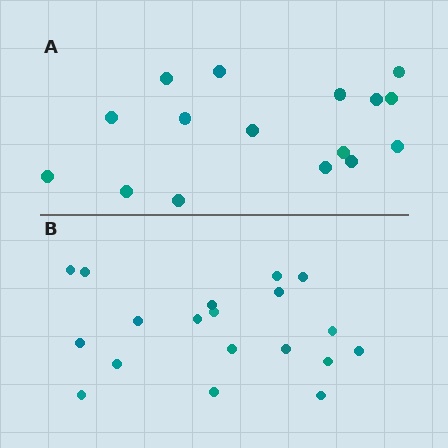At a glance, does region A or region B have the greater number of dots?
Region B (the bottom region) has more dots.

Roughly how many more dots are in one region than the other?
Region B has just a few more — roughly 2 or 3 more dots than region A.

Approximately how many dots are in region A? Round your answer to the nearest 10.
About 20 dots. (The exact count is 16, which rounds to 20.)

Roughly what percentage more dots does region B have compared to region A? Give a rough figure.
About 20% more.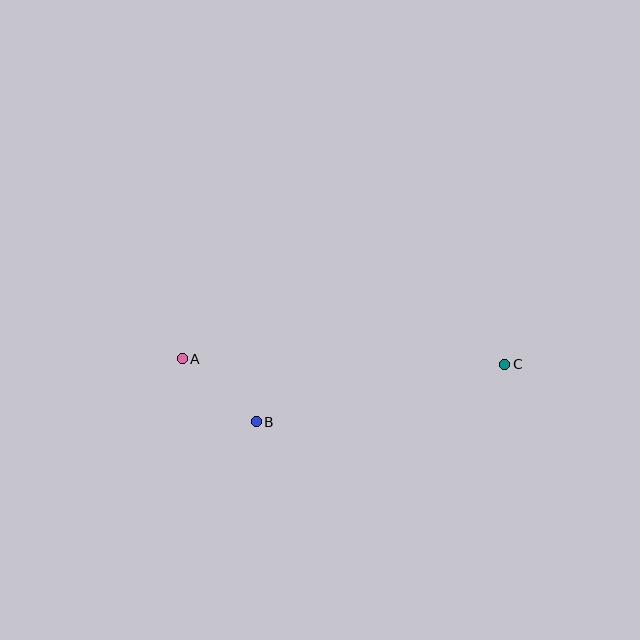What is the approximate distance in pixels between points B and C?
The distance between B and C is approximately 255 pixels.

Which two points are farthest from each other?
Points A and C are farthest from each other.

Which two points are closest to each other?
Points A and B are closest to each other.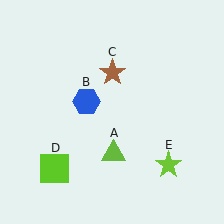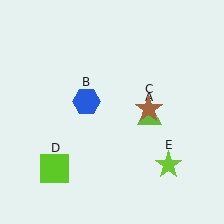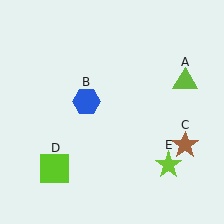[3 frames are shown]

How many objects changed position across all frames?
2 objects changed position: lime triangle (object A), brown star (object C).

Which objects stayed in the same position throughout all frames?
Blue hexagon (object B) and lime square (object D) and lime star (object E) remained stationary.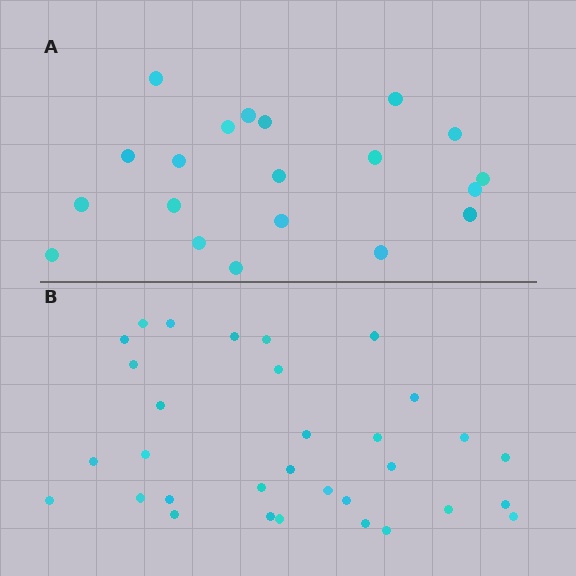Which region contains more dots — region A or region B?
Region B (the bottom region) has more dots.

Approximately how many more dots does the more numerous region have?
Region B has roughly 12 or so more dots than region A.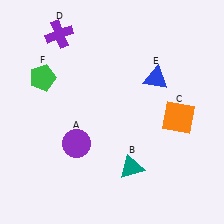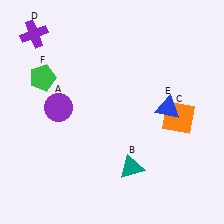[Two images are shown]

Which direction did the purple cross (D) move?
The purple cross (D) moved left.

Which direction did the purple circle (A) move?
The purple circle (A) moved up.